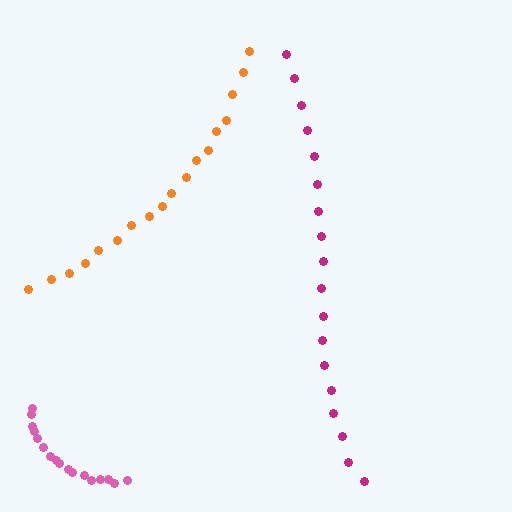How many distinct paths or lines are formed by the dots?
There are 3 distinct paths.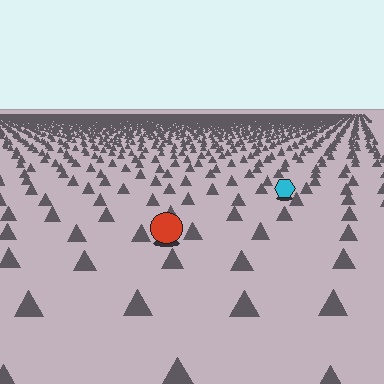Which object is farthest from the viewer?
The cyan hexagon is farthest from the viewer. It appears smaller and the ground texture around it is denser.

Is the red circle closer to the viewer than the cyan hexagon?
Yes. The red circle is closer — you can tell from the texture gradient: the ground texture is coarser near it.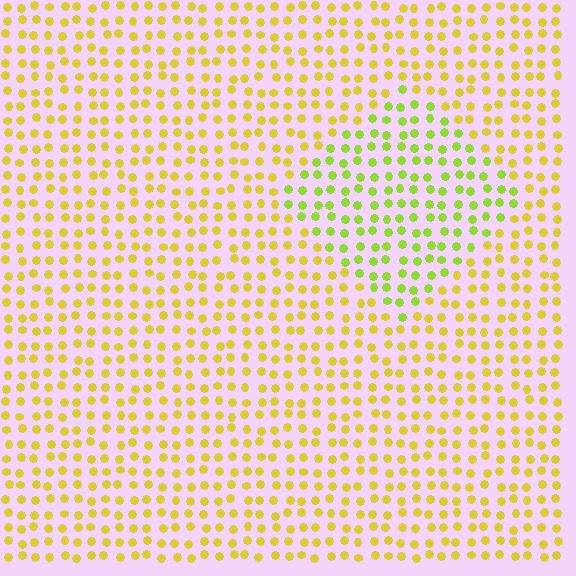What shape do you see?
I see a diamond.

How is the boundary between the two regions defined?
The boundary is defined purely by a slight shift in hue (about 33 degrees). Spacing, size, and orientation are identical on both sides.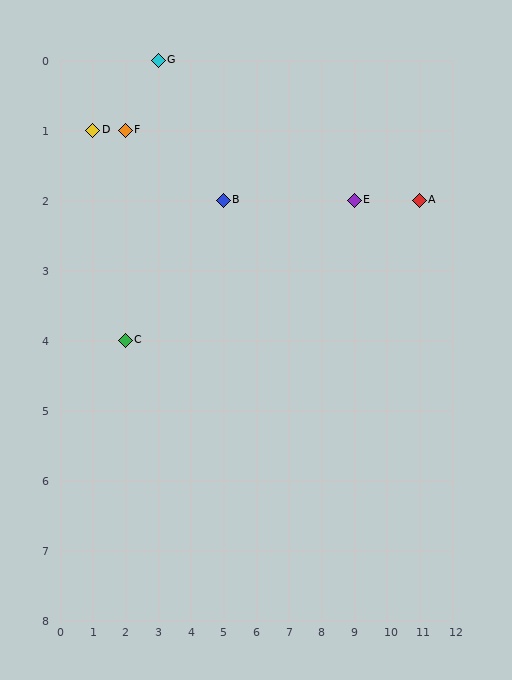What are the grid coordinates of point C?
Point C is at grid coordinates (2, 4).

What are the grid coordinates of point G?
Point G is at grid coordinates (3, 0).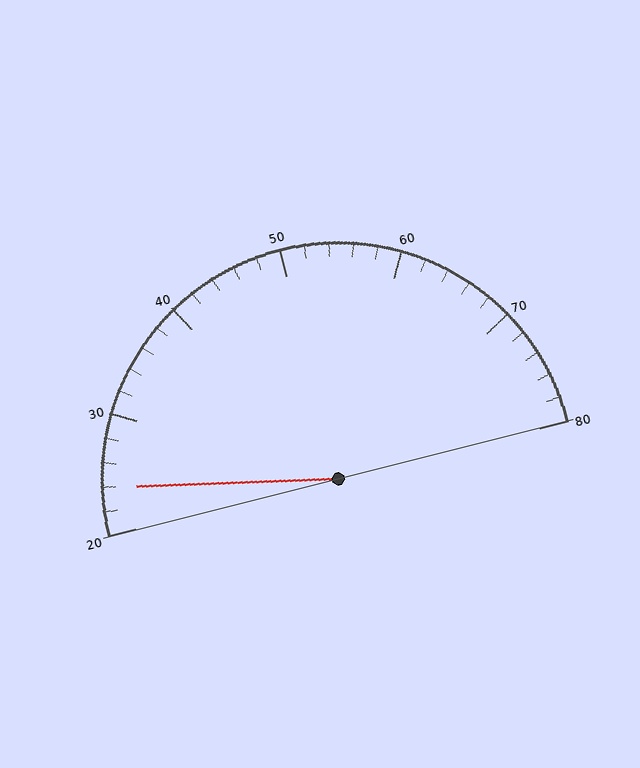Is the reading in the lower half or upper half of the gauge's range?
The reading is in the lower half of the range (20 to 80).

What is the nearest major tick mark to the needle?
The nearest major tick mark is 20.